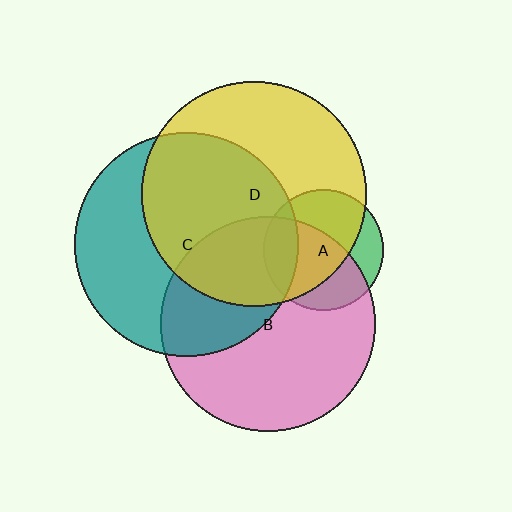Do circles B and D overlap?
Yes.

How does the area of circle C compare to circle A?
Approximately 3.4 times.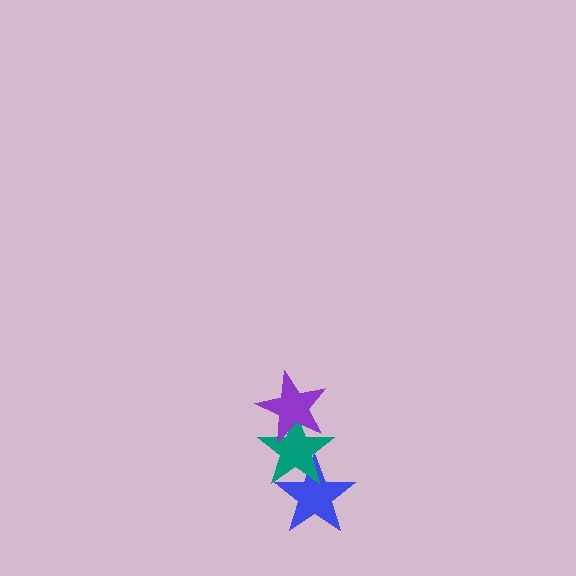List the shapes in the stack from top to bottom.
From top to bottom: the purple star, the teal star, the blue star.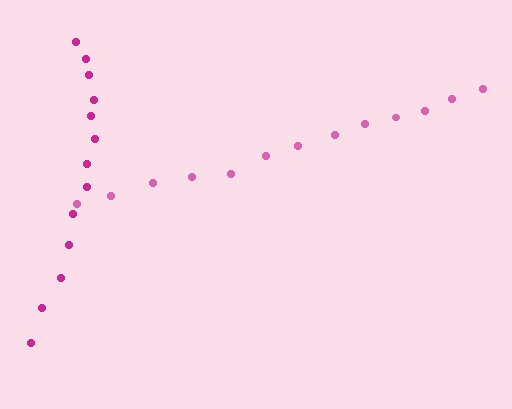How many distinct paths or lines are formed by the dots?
There are 2 distinct paths.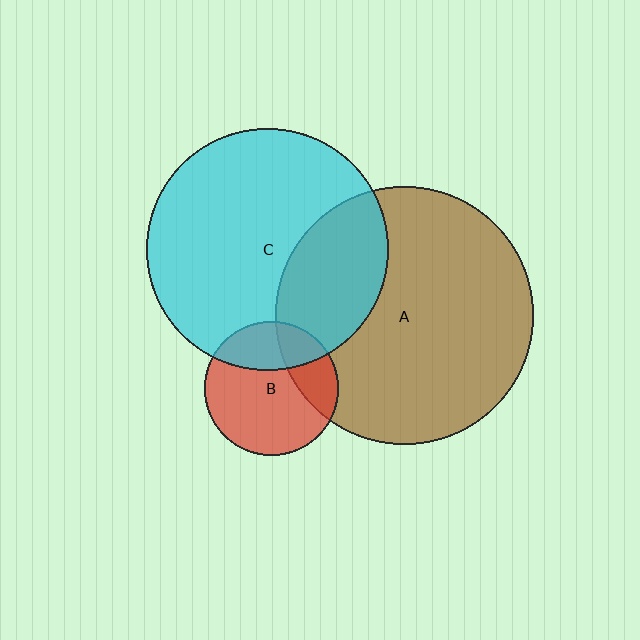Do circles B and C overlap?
Yes.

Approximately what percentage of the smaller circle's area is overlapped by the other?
Approximately 30%.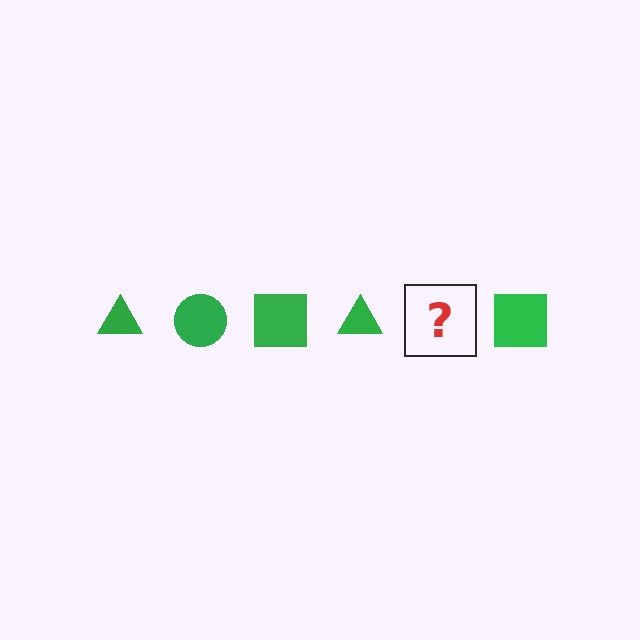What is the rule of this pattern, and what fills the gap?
The rule is that the pattern cycles through triangle, circle, square shapes in green. The gap should be filled with a green circle.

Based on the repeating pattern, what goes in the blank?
The blank should be a green circle.